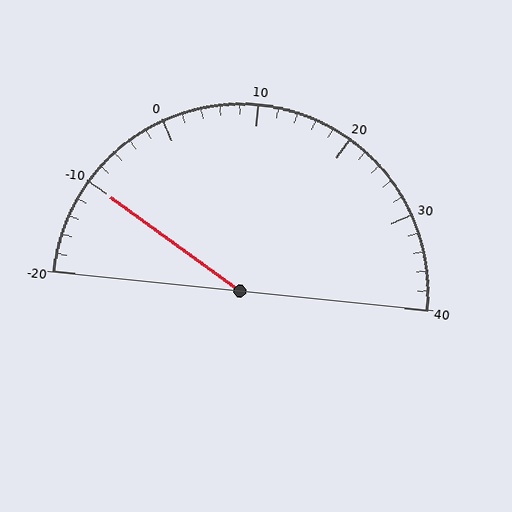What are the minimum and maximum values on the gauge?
The gauge ranges from -20 to 40.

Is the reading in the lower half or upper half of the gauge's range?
The reading is in the lower half of the range (-20 to 40).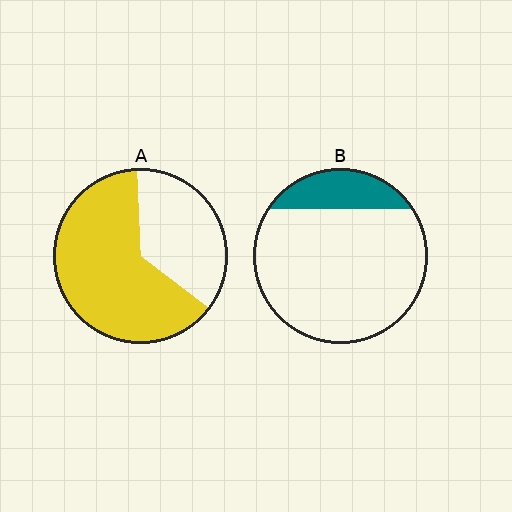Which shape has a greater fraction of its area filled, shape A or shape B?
Shape A.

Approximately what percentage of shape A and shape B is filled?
A is approximately 65% and B is approximately 20%.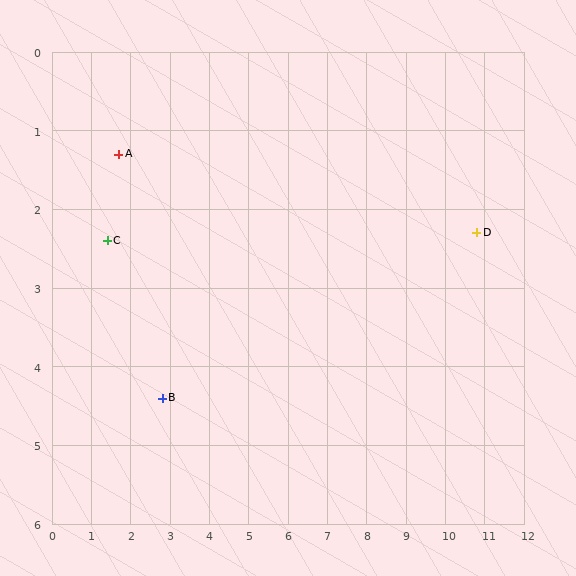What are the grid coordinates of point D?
Point D is at approximately (10.8, 2.3).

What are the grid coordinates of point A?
Point A is at approximately (1.7, 1.3).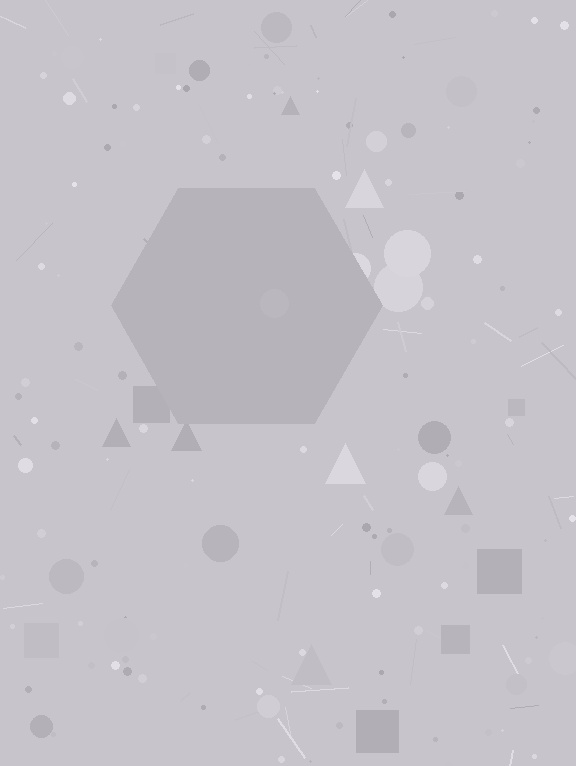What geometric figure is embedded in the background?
A hexagon is embedded in the background.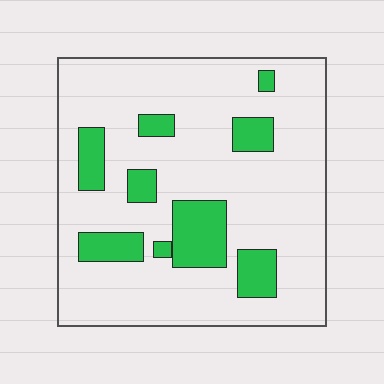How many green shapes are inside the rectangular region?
9.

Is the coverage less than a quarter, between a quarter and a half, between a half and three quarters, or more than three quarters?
Less than a quarter.